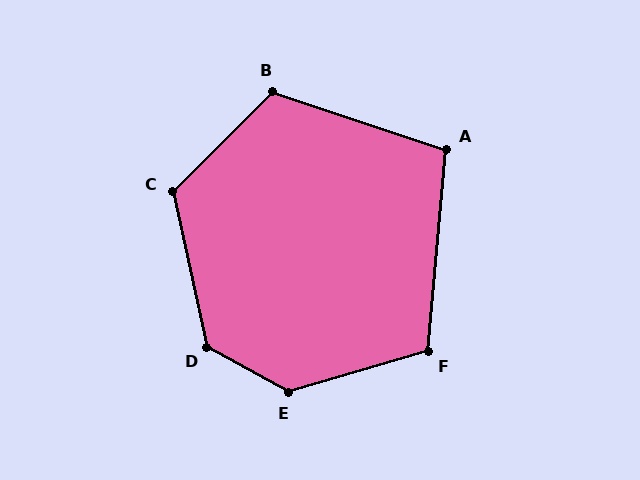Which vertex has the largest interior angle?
E, at approximately 135 degrees.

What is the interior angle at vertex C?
Approximately 122 degrees (obtuse).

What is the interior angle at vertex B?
Approximately 117 degrees (obtuse).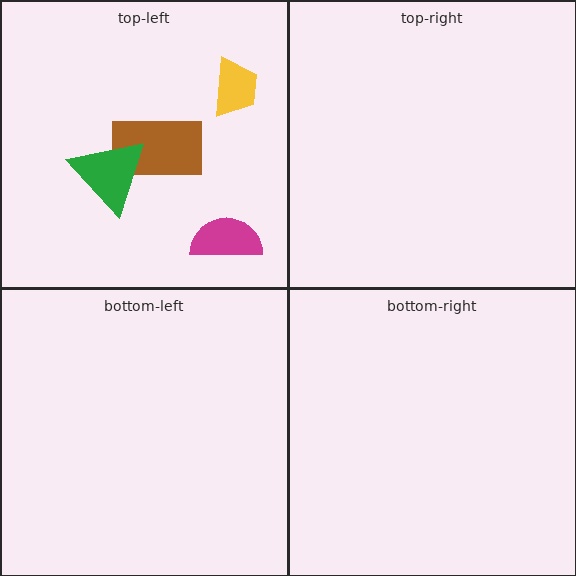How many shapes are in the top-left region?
4.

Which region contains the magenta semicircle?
The top-left region.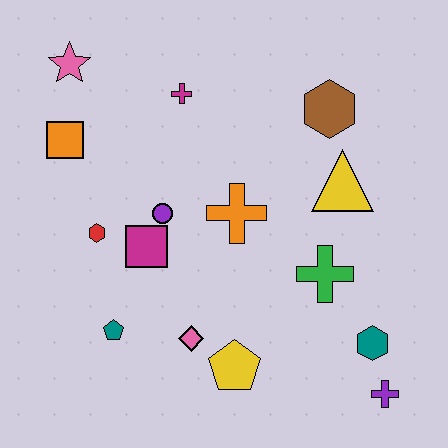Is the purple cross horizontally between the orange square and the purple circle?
No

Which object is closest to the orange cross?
The purple circle is closest to the orange cross.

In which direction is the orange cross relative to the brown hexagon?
The orange cross is below the brown hexagon.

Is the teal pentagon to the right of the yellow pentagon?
No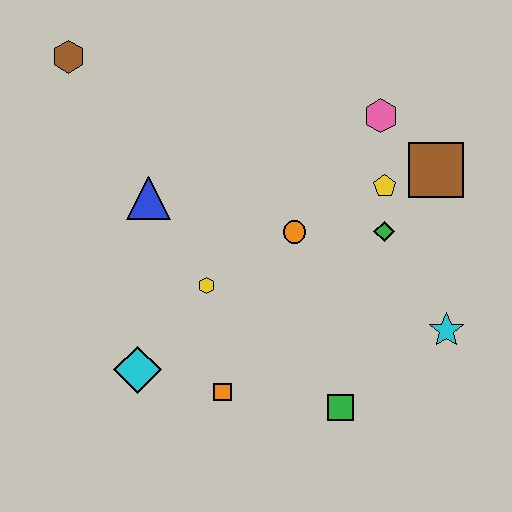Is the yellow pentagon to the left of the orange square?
No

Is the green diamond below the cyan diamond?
No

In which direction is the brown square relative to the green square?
The brown square is above the green square.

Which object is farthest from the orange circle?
The brown hexagon is farthest from the orange circle.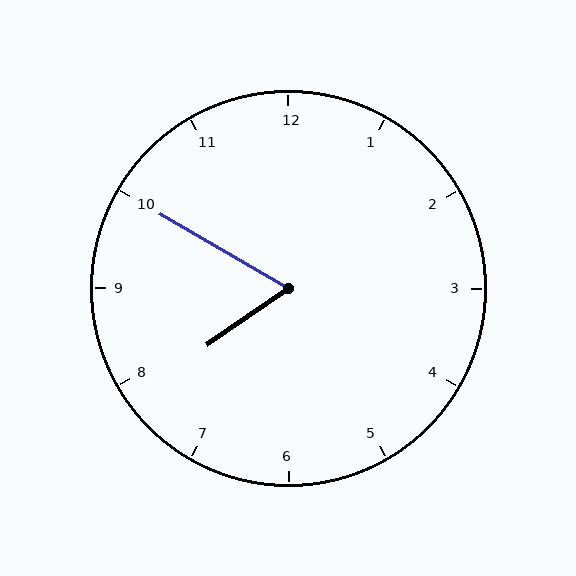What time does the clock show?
7:50.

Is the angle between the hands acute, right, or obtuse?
It is acute.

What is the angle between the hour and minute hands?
Approximately 65 degrees.